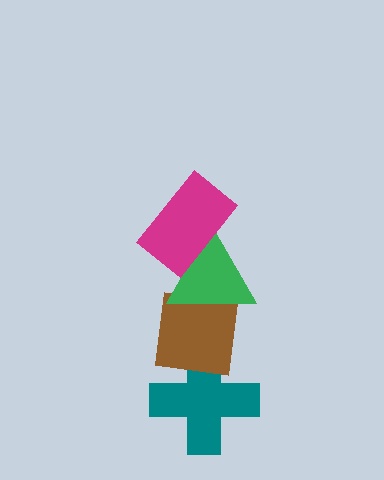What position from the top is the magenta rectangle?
The magenta rectangle is 1st from the top.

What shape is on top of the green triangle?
The magenta rectangle is on top of the green triangle.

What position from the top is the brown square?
The brown square is 3rd from the top.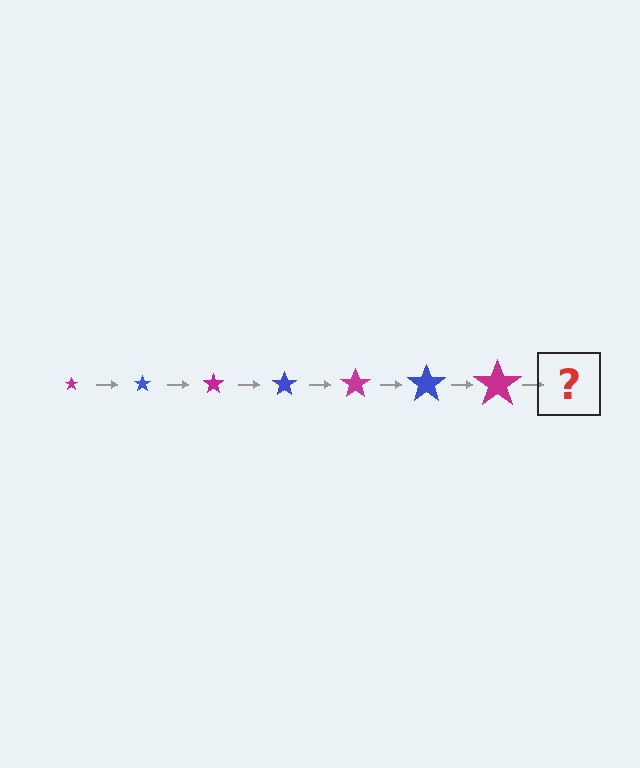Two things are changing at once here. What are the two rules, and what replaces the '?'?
The two rules are that the star grows larger each step and the color cycles through magenta and blue. The '?' should be a blue star, larger than the previous one.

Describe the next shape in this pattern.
It should be a blue star, larger than the previous one.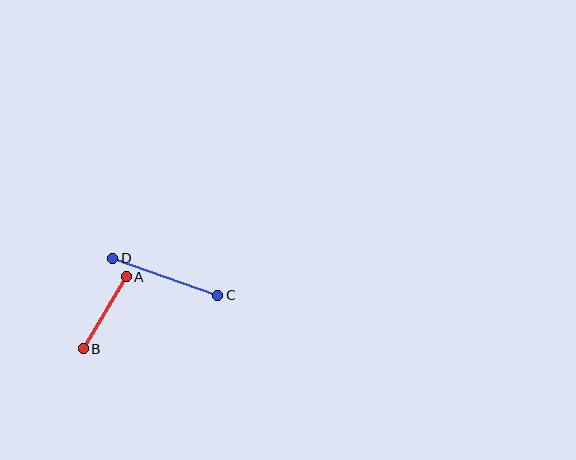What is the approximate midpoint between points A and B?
The midpoint is at approximately (105, 313) pixels.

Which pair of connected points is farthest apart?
Points C and D are farthest apart.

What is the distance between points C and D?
The distance is approximately 112 pixels.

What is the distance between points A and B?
The distance is approximately 84 pixels.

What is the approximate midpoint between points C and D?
The midpoint is at approximately (165, 277) pixels.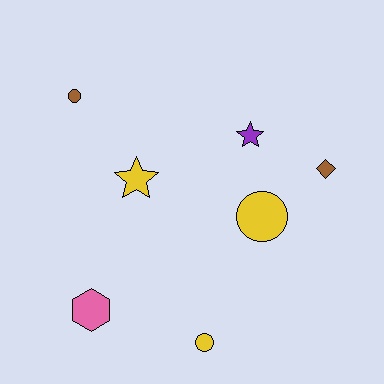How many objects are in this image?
There are 7 objects.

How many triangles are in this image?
There are no triangles.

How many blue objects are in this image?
There are no blue objects.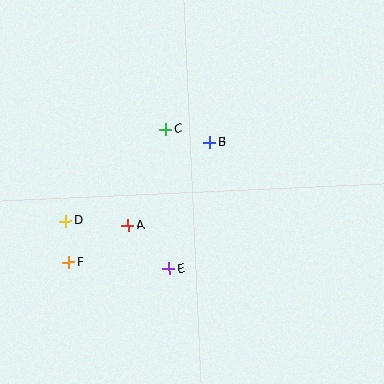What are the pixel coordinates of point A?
Point A is at (128, 226).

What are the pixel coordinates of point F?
Point F is at (69, 262).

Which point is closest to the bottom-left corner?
Point F is closest to the bottom-left corner.